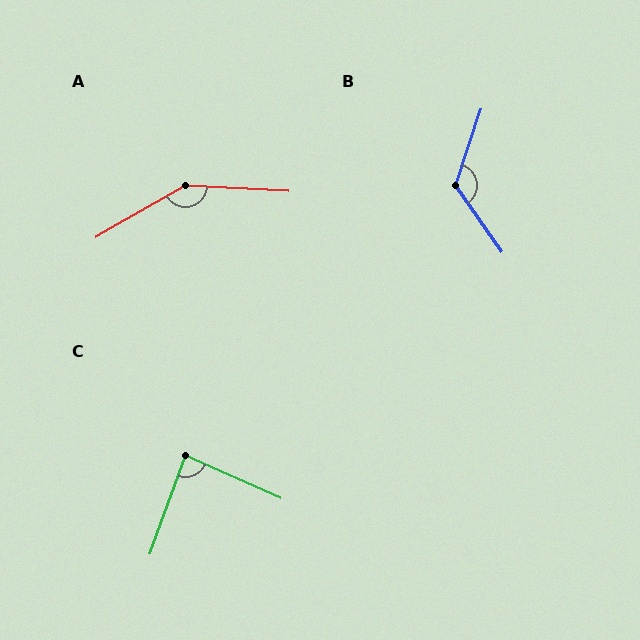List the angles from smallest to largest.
C (86°), B (126°), A (147°).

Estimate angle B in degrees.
Approximately 126 degrees.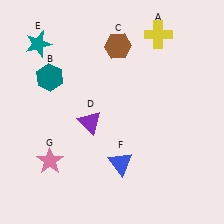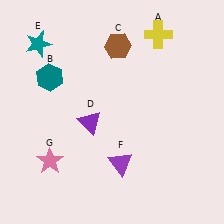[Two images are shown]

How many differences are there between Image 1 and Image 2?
There is 1 difference between the two images.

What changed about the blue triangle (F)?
In Image 1, F is blue. In Image 2, it changed to purple.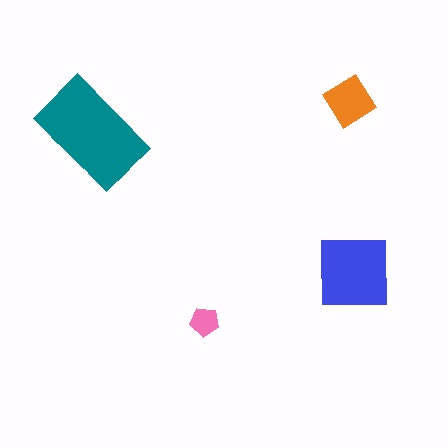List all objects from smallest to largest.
The pink pentagon, the orange diamond, the blue square, the teal rectangle.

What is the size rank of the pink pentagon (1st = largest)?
4th.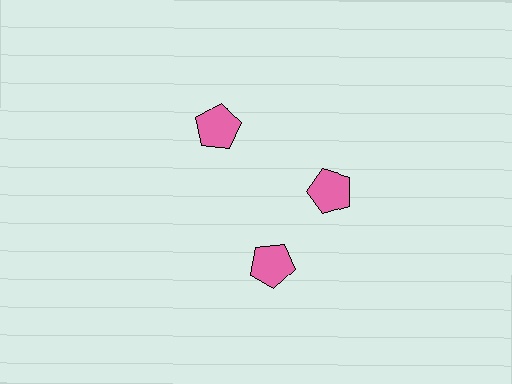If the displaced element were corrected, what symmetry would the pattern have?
It would have 3-fold rotational symmetry — the pattern would map onto itself every 120 degrees.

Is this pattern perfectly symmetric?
No. The 3 pink pentagons are arranged in a ring, but one element near the 7 o'clock position is rotated out of alignment along the ring, breaking the 3-fold rotational symmetry.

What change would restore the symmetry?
The symmetry would be restored by rotating it back into even spacing with its neighbors so that all 3 pentagons sit at equal angles and equal distance from the center.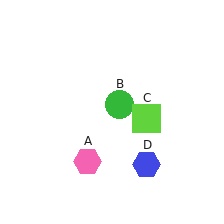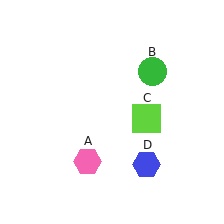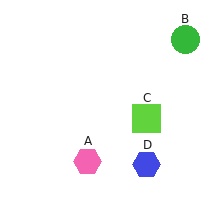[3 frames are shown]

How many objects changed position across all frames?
1 object changed position: green circle (object B).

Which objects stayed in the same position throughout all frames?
Pink hexagon (object A) and lime square (object C) and blue hexagon (object D) remained stationary.